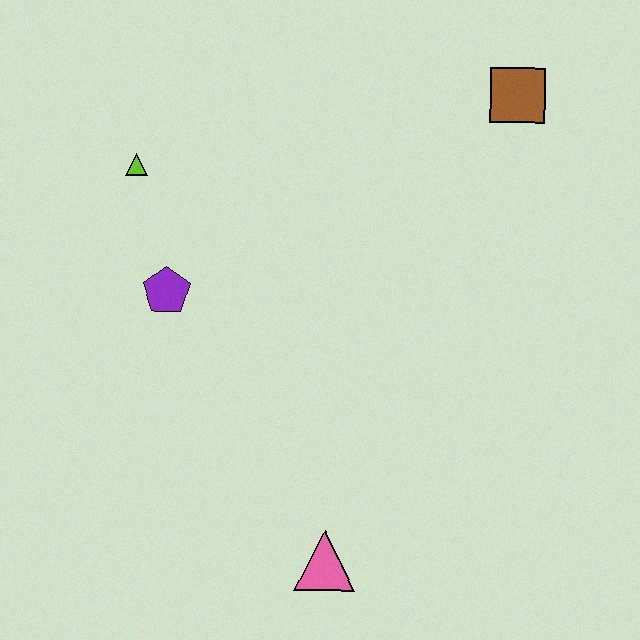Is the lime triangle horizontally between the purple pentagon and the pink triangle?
No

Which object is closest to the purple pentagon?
The lime triangle is closest to the purple pentagon.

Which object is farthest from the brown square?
The pink triangle is farthest from the brown square.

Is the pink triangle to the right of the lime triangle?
Yes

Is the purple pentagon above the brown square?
No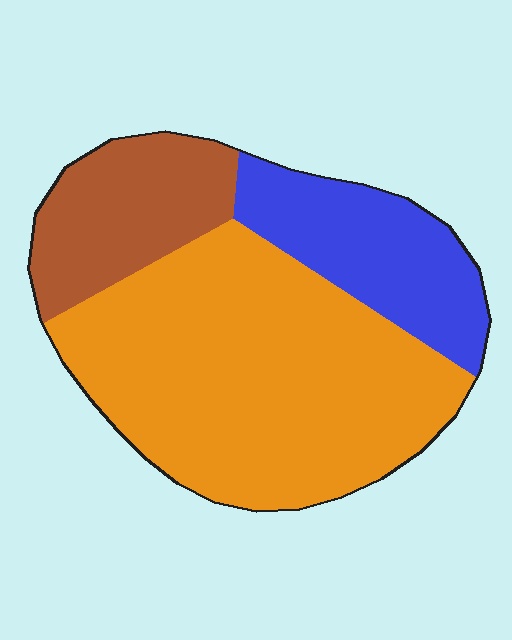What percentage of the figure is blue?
Blue takes up about one fifth (1/5) of the figure.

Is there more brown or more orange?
Orange.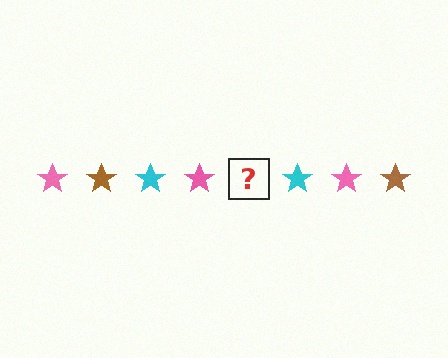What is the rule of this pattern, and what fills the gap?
The rule is that the pattern cycles through pink, brown, cyan stars. The gap should be filled with a brown star.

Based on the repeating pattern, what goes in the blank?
The blank should be a brown star.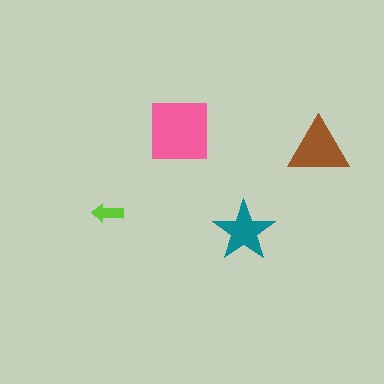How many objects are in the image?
There are 4 objects in the image.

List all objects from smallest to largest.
The lime arrow, the teal star, the brown triangle, the pink square.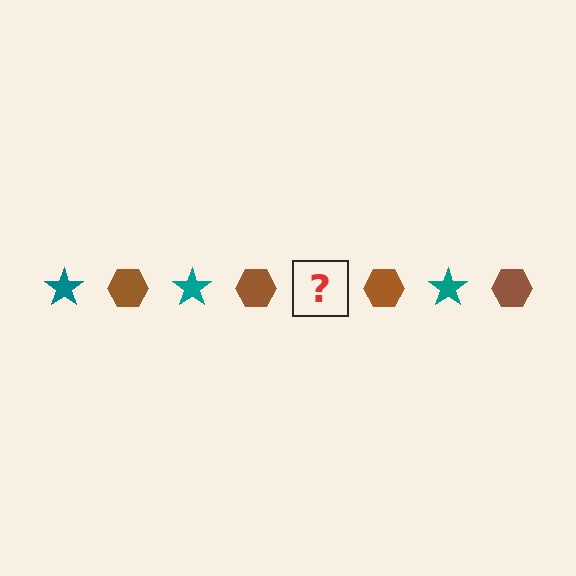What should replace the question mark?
The question mark should be replaced with a teal star.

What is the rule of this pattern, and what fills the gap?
The rule is that the pattern alternates between teal star and brown hexagon. The gap should be filled with a teal star.